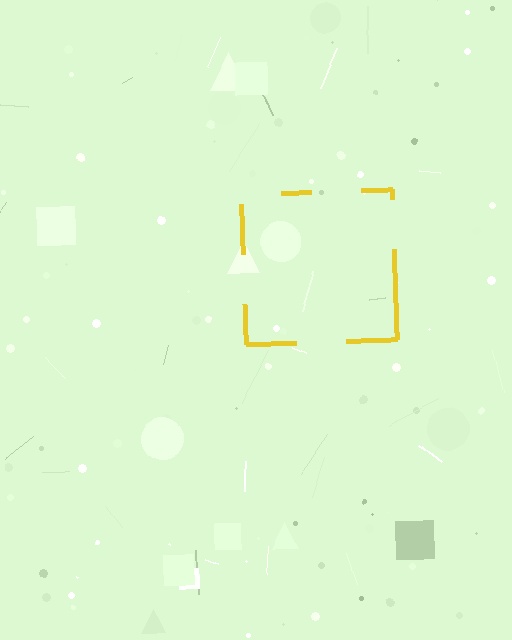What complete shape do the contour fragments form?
The contour fragments form a square.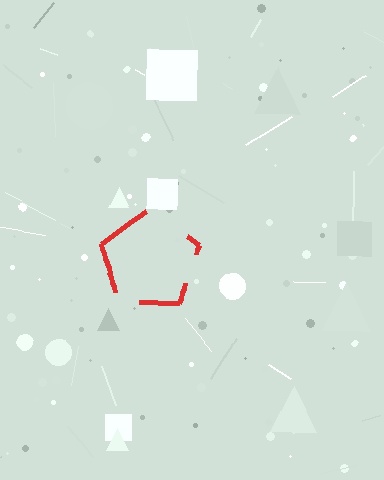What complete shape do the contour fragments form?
The contour fragments form a pentagon.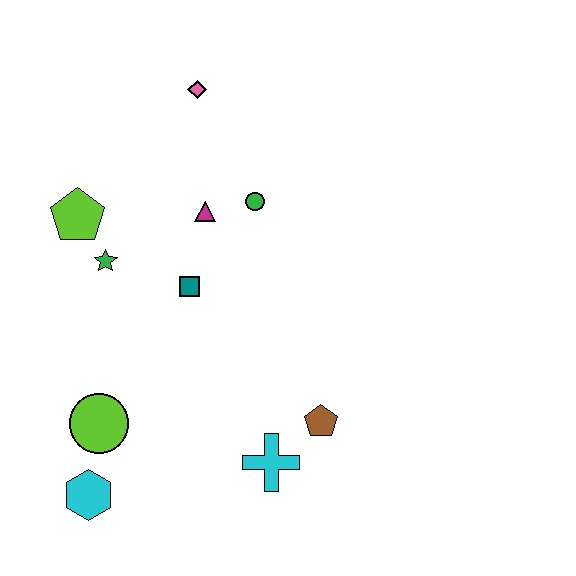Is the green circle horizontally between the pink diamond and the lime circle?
No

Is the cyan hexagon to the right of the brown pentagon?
No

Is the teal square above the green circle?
No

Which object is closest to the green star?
The lime pentagon is closest to the green star.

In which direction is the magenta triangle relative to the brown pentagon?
The magenta triangle is above the brown pentagon.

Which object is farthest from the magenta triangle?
The cyan hexagon is farthest from the magenta triangle.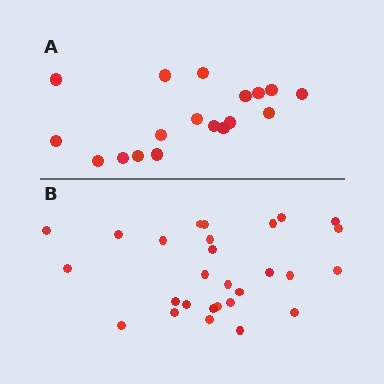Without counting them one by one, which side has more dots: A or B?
Region B (the bottom region) has more dots.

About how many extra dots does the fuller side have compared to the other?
Region B has roughly 10 or so more dots than region A.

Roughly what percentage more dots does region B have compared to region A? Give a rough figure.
About 55% more.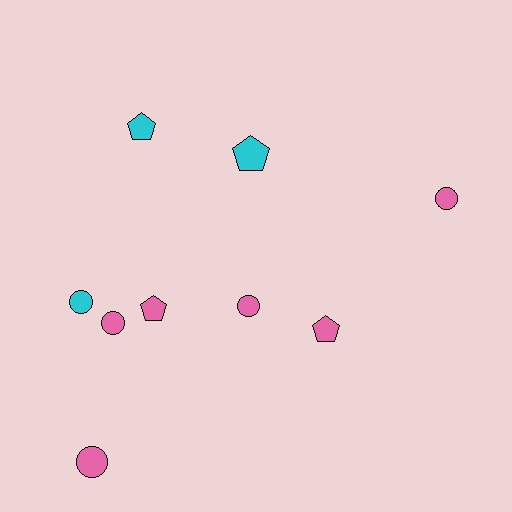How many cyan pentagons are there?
There are 2 cyan pentagons.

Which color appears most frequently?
Pink, with 6 objects.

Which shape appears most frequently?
Circle, with 5 objects.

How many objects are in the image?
There are 9 objects.